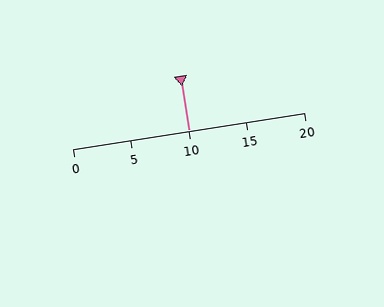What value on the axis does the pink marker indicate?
The marker indicates approximately 10.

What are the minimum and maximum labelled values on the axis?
The axis runs from 0 to 20.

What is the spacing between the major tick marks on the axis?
The major ticks are spaced 5 apart.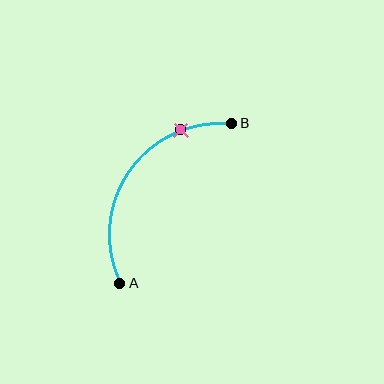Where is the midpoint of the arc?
The arc midpoint is the point on the curve farthest from the straight line joining A and B. It sits above and to the left of that line.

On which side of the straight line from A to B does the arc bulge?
The arc bulges above and to the left of the straight line connecting A and B.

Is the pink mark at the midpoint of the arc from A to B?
No. The pink mark lies on the arc but is closer to endpoint B. The arc midpoint would be at the point on the curve equidistant along the arc from both A and B.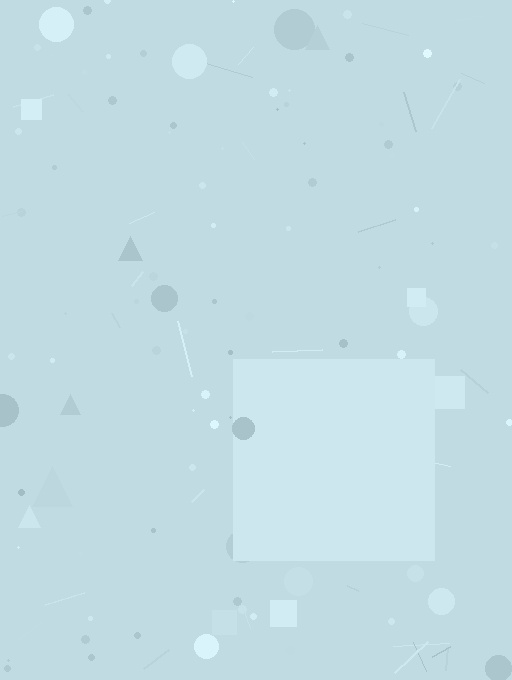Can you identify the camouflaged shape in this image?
The camouflaged shape is a square.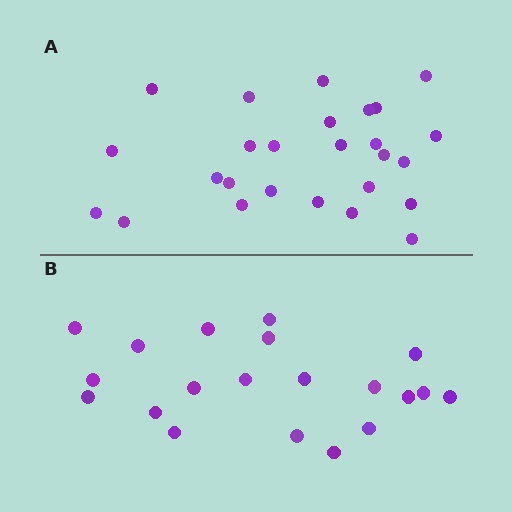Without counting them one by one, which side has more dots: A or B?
Region A (the top region) has more dots.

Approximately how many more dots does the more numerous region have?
Region A has about 6 more dots than region B.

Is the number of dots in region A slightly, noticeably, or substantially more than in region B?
Region A has noticeably more, but not dramatically so. The ratio is roughly 1.3 to 1.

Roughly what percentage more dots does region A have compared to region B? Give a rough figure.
About 30% more.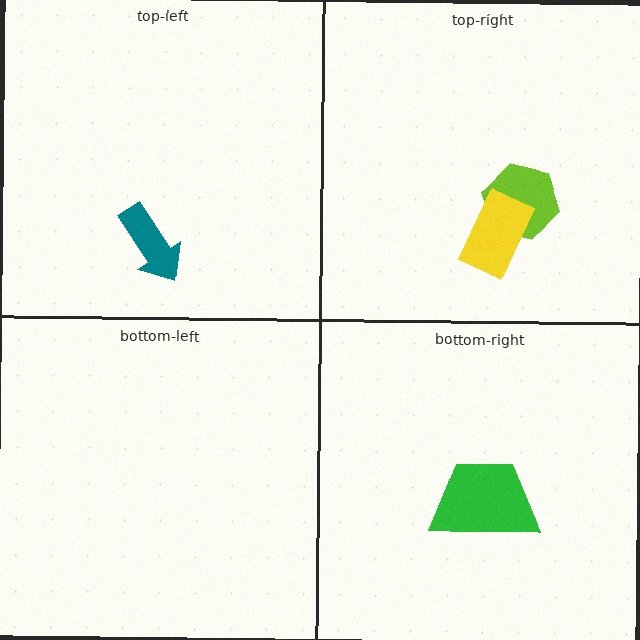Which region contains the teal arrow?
The top-left region.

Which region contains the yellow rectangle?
The top-right region.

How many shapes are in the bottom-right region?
1.